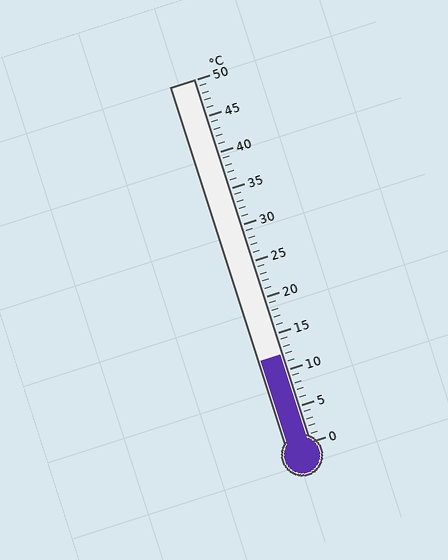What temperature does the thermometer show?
The thermometer shows approximately 12°C.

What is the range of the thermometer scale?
The thermometer scale ranges from 0°C to 50°C.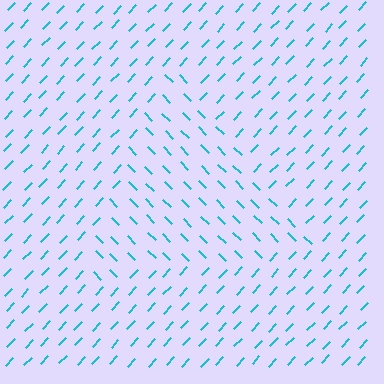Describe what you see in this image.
The image is filled with small cyan line segments. A triangle region in the image has lines oriented differently from the surrounding lines, creating a visible texture boundary.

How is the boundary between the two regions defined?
The boundary is defined purely by a change in line orientation (approximately 88 degrees difference). All lines are the same color and thickness.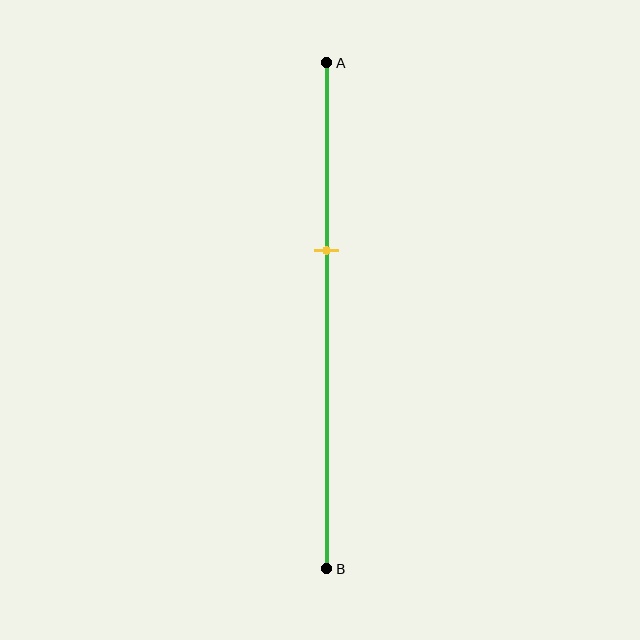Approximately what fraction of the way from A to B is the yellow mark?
The yellow mark is approximately 35% of the way from A to B.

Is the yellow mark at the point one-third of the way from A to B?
No, the mark is at about 35% from A, not at the 33% one-third point.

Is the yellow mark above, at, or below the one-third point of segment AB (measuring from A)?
The yellow mark is below the one-third point of segment AB.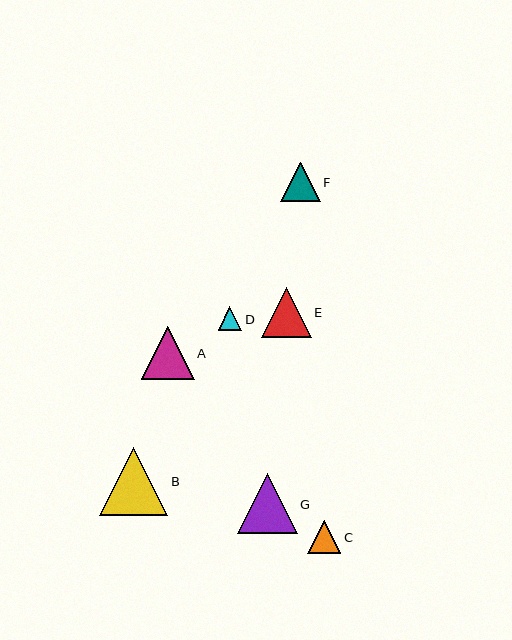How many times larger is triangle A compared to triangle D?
Triangle A is approximately 2.3 times the size of triangle D.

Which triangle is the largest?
Triangle B is the largest with a size of approximately 68 pixels.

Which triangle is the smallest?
Triangle D is the smallest with a size of approximately 23 pixels.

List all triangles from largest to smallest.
From largest to smallest: B, G, A, E, F, C, D.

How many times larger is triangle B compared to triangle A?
Triangle B is approximately 1.3 times the size of triangle A.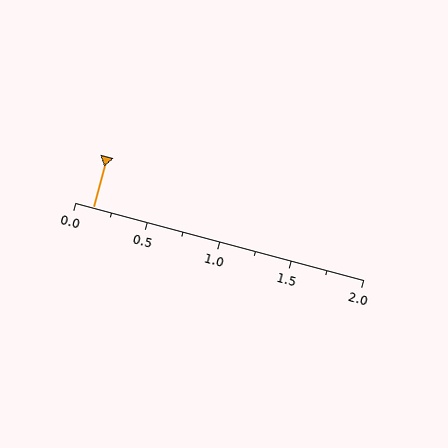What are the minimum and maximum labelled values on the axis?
The axis runs from 0.0 to 2.0.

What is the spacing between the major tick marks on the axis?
The major ticks are spaced 0.5 apart.